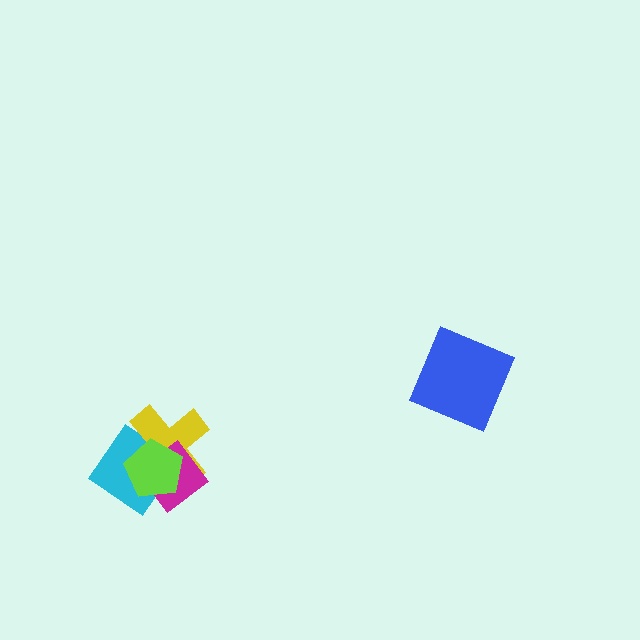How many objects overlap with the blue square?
0 objects overlap with the blue square.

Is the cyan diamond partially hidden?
Yes, it is partially covered by another shape.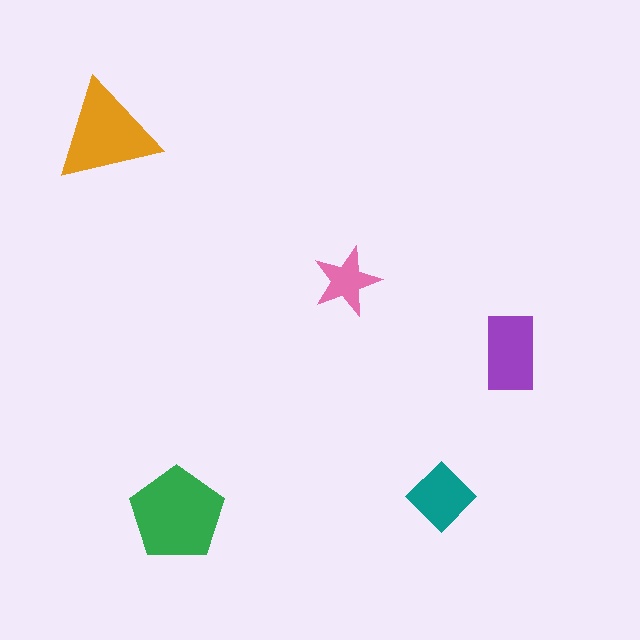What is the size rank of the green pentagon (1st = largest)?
1st.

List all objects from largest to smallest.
The green pentagon, the orange triangle, the purple rectangle, the teal diamond, the pink star.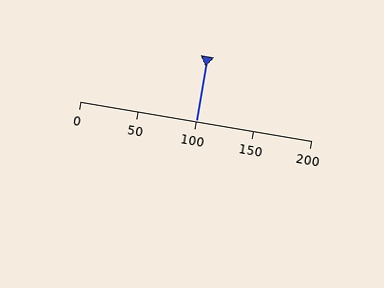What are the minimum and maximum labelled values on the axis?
The axis runs from 0 to 200.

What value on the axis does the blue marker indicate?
The marker indicates approximately 100.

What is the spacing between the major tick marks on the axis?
The major ticks are spaced 50 apart.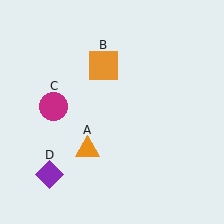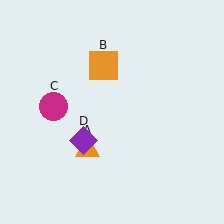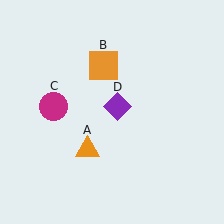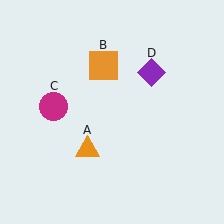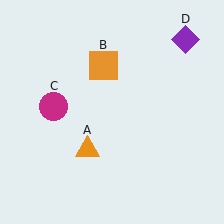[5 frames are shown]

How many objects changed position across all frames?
1 object changed position: purple diamond (object D).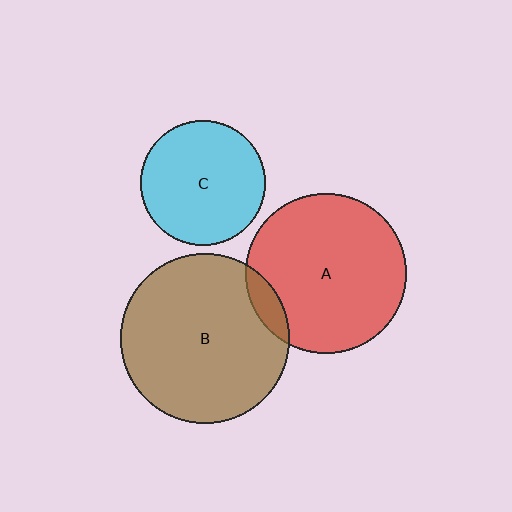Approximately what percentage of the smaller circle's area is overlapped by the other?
Approximately 10%.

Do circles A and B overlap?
Yes.